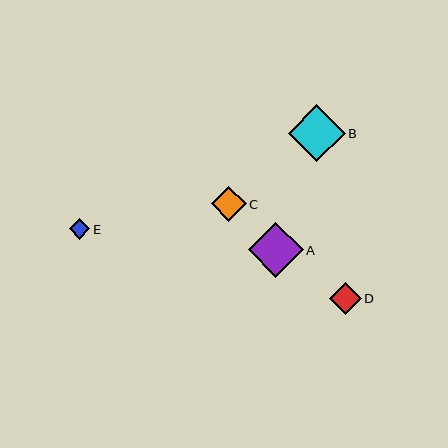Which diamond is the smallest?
Diamond E is the smallest with a size of approximately 21 pixels.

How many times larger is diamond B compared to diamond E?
Diamond B is approximately 2.7 times the size of diamond E.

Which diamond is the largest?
Diamond B is the largest with a size of approximately 57 pixels.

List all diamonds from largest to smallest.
From largest to smallest: B, A, C, D, E.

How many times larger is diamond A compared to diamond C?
Diamond A is approximately 1.6 times the size of diamond C.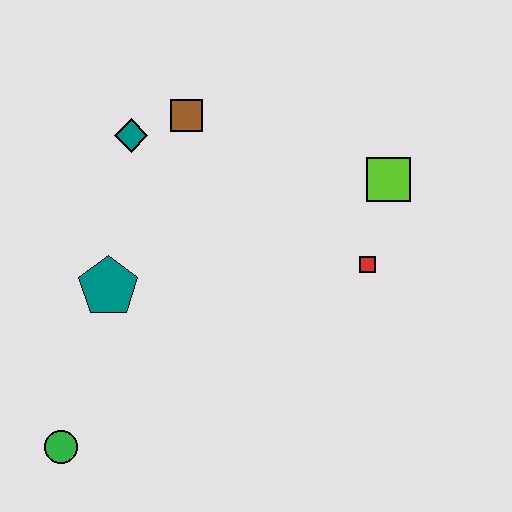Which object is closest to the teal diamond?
The brown square is closest to the teal diamond.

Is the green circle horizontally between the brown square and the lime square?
No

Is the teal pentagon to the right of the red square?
No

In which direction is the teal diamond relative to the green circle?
The teal diamond is above the green circle.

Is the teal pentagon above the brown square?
No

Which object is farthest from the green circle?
The lime square is farthest from the green circle.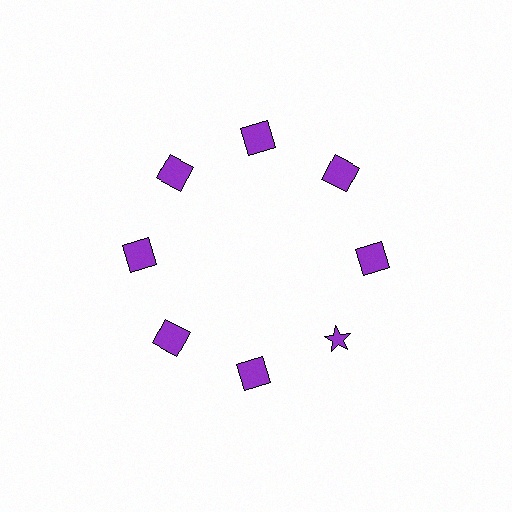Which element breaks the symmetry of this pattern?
The purple star at roughly the 4 o'clock position breaks the symmetry. All other shapes are purple squares.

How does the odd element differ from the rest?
It has a different shape: star instead of square.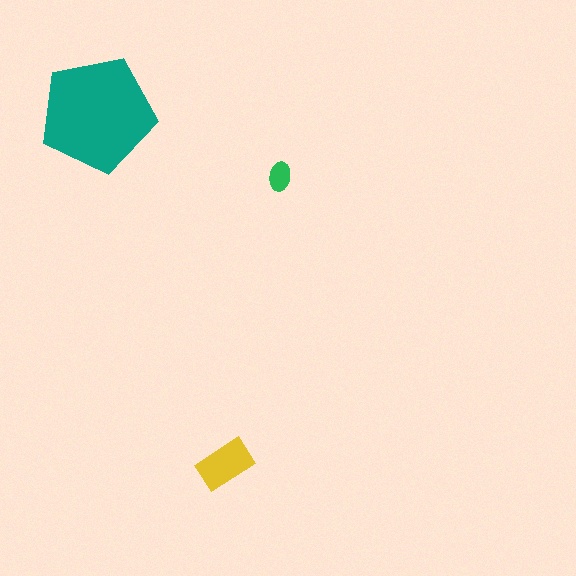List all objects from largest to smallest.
The teal pentagon, the yellow rectangle, the green ellipse.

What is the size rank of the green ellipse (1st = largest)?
3rd.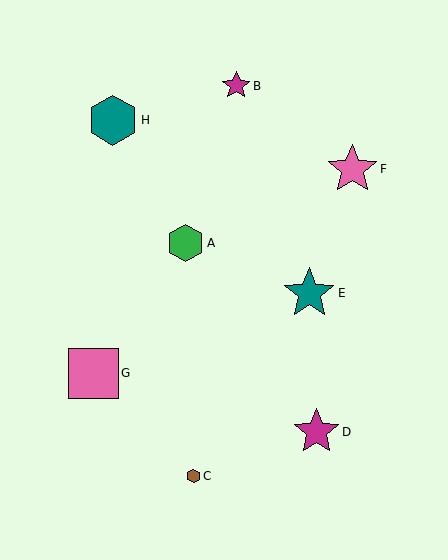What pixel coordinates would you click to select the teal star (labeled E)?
Click at (309, 293) to select the teal star E.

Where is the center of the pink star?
The center of the pink star is at (352, 169).